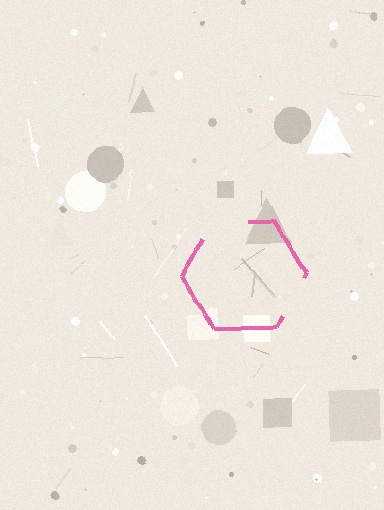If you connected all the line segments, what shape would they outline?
They would outline a hexagon.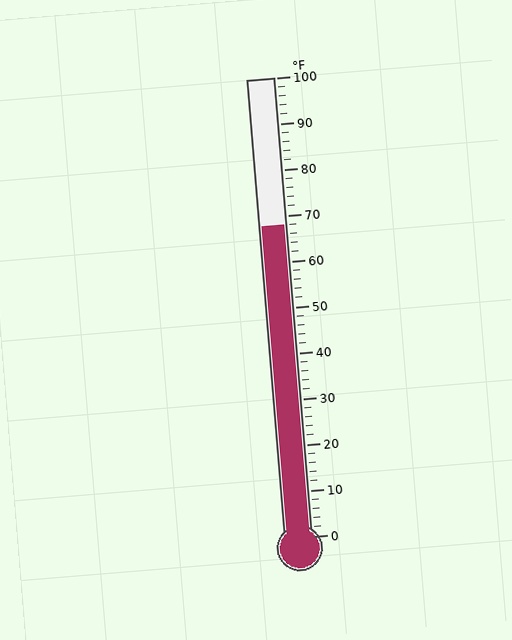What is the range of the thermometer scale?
The thermometer scale ranges from 0°F to 100°F.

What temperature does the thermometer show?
The thermometer shows approximately 68°F.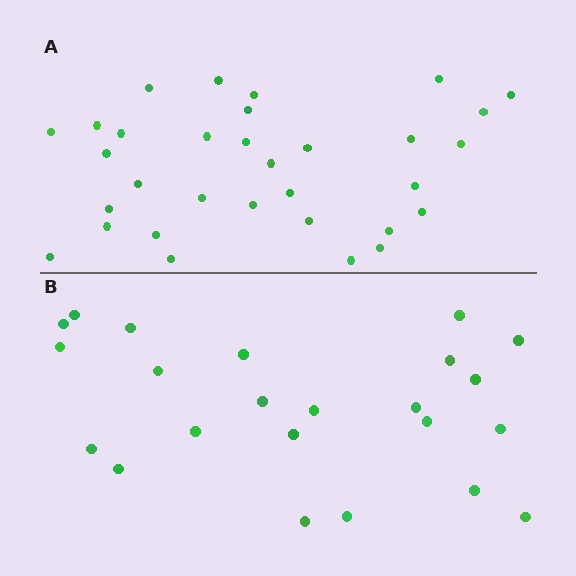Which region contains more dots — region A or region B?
Region A (the top region) has more dots.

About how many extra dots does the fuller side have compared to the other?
Region A has roughly 8 or so more dots than region B.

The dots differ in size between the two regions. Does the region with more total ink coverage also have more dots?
No. Region B has more total ink coverage because its dots are larger, but region A actually contains more individual dots. Total area can be misleading — the number of items is what matters here.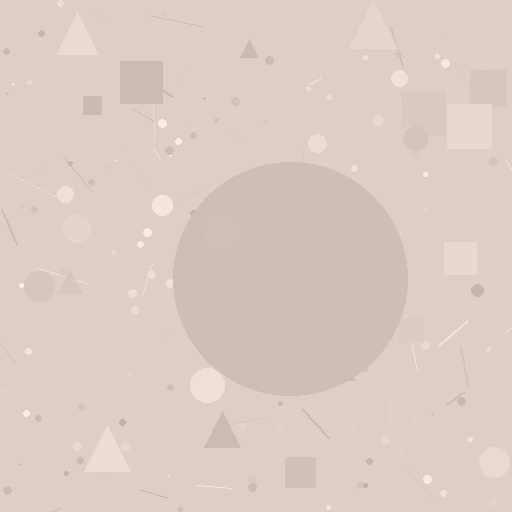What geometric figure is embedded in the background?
A circle is embedded in the background.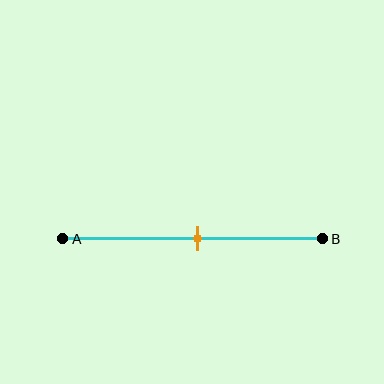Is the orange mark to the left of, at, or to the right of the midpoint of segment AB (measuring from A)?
The orange mark is approximately at the midpoint of segment AB.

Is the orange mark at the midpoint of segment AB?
Yes, the mark is approximately at the midpoint.